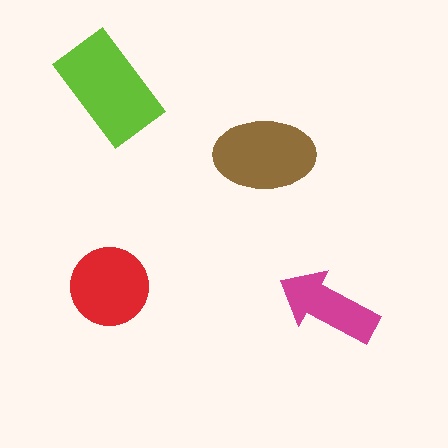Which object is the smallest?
The magenta arrow.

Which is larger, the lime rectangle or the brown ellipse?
The lime rectangle.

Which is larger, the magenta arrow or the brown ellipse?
The brown ellipse.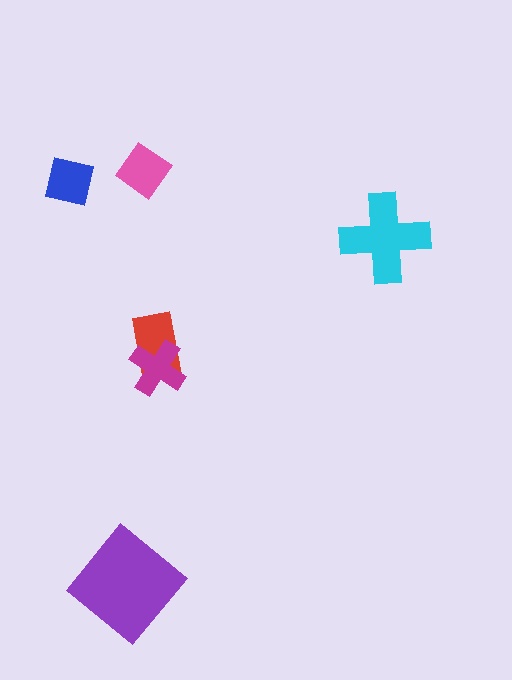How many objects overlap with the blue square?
0 objects overlap with the blue square.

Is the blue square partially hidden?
No, no other shape covers it.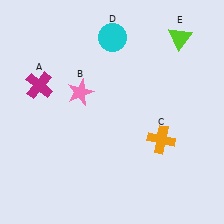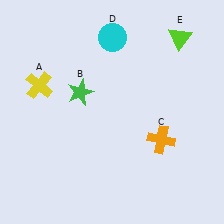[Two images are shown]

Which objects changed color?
A changed from magenta to yellow. B changed from pink to green.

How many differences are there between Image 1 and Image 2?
There are 2 differences between the two images.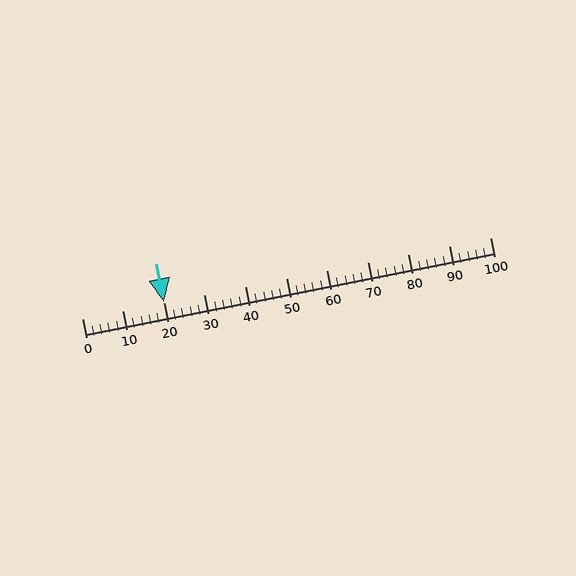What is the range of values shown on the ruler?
The ruler shows values from 0 to 100.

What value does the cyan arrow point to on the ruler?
The cyan arrow points to approximately 20.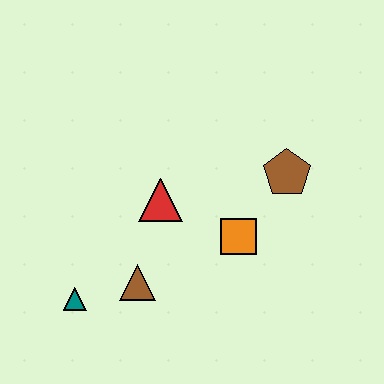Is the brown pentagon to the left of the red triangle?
No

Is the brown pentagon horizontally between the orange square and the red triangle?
No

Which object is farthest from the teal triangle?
The brown pentagon is farthest from the teal triangle.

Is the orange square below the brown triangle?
No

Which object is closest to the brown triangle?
The teal triangle is closest to the brown triangle.